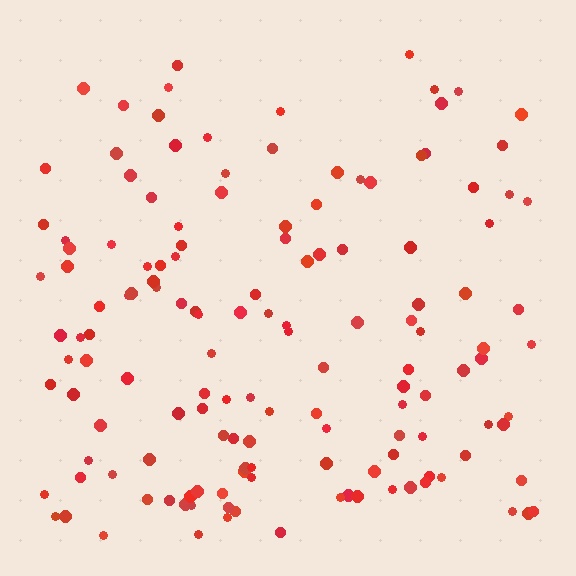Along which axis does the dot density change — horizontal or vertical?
Vertical.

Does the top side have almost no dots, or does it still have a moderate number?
Still a moderate number, just noticeably fewer than the bottom.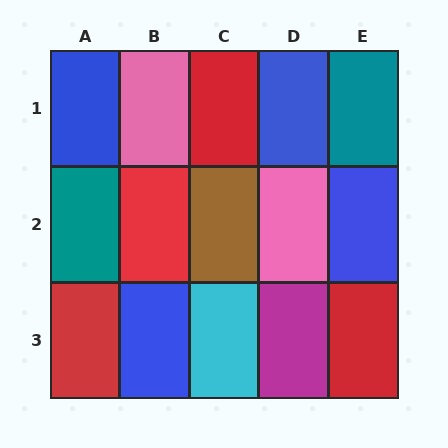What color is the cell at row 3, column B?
Blue.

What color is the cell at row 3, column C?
Cyan.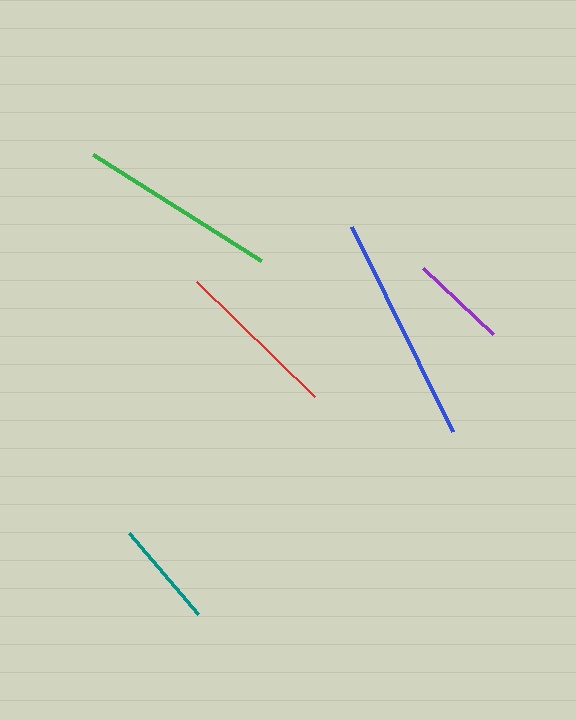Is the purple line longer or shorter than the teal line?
The teal line is longer than the purple line.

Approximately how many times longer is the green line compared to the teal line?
The green line is approximately 1.9 times the length of the teal line.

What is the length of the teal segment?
The teal segment is approximately 106 pixels long.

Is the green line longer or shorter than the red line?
The green line is longer than the red line.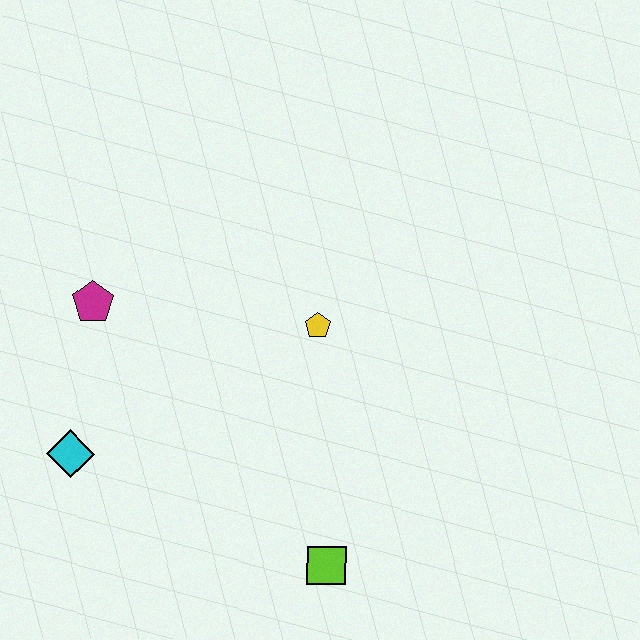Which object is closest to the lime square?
The yellow pentagon is closest to the lime square.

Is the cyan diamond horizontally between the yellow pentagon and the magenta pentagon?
No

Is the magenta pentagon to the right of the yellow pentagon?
No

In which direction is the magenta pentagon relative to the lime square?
The magenta pentagon is above the lime square.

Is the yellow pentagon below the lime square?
No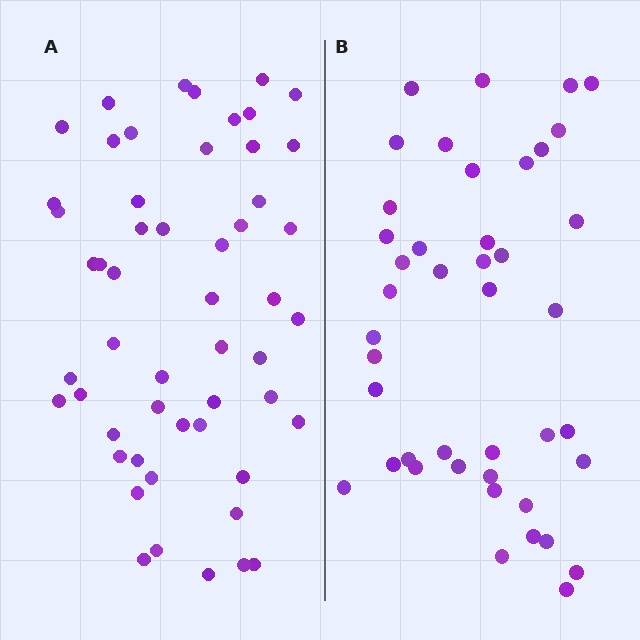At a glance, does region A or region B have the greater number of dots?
Region A (the left region) has more dots.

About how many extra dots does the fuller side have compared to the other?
Region A has roughly 10 or so more dots than region B.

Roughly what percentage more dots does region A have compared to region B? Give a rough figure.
About 25% more.